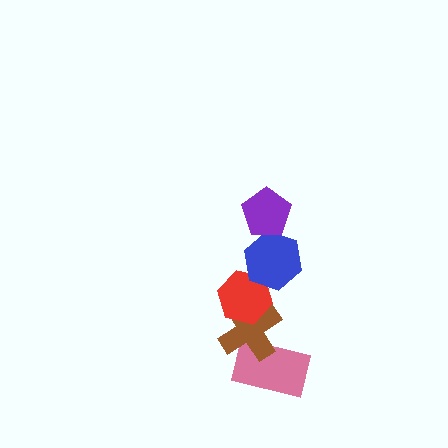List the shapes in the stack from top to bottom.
From top to bottom: the purple pentagon, the blue hexagon, the red hexagon, the brown cross, the pink rectangle.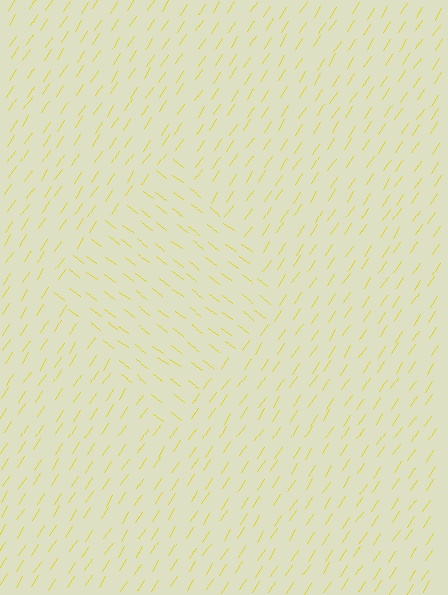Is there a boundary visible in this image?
Yes, there is a texture boundary formed by a change in line orientation.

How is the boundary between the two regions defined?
The boundary is defined purely by a change in line orientation (approximately 86 degrees difference). All lines are the same color and thickness.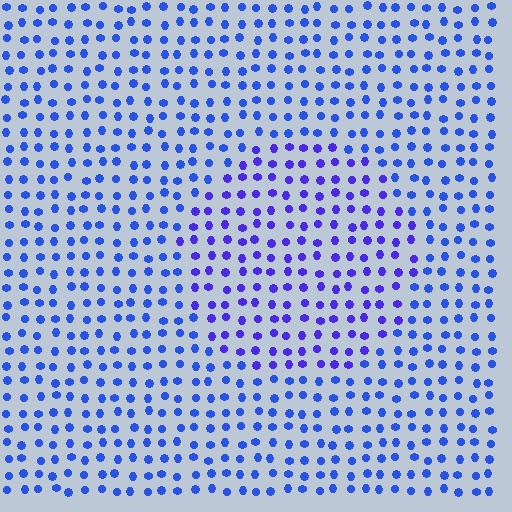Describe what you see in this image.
The image is filled with small blue elements in a uniform arrangement. A circle-shaped region is visible where the elements are tinted to a slightly different hue, forming a subtle color boundary.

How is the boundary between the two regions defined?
The boundary is defined purely by a slight shift in hue (about 24 degrees). Spacing, size, and orientation are identical on both sides.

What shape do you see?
I see a circle.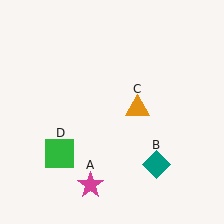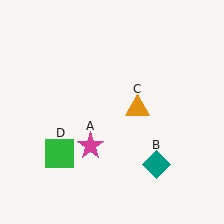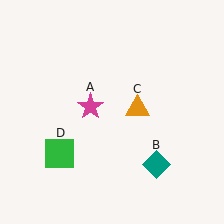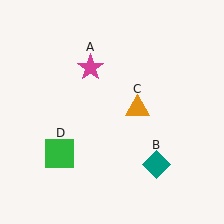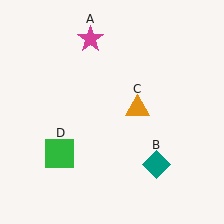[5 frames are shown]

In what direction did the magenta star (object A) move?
The magenta star (object A) moved up.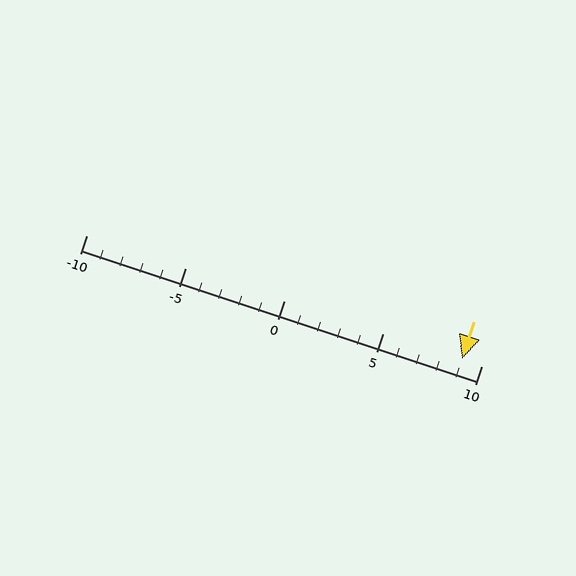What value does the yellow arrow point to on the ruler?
The yellow arrow points to approximately 9.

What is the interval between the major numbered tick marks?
The major tick marks are spaced 5 units apart.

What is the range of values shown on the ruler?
The ruler shows values from -10 to 10.